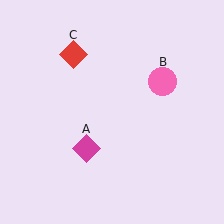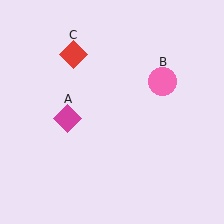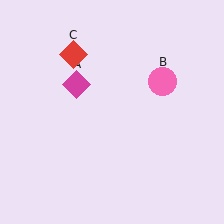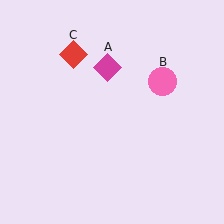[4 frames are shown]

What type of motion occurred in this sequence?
The magenta diamond (object A) rotated clockwise around the center of the scene.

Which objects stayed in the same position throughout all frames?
Pink circle (object B) and red diamond (object C) remained stationary.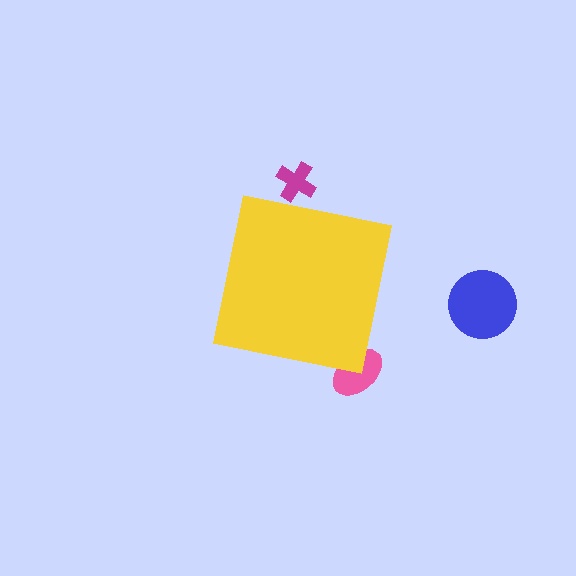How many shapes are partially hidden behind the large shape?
2 shapes are partially hidden.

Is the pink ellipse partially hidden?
Yes, the pink ellipse is partially hidden behind the yellow square.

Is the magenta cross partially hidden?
Yes, the magenta cross is partially hidden behind the yellow square.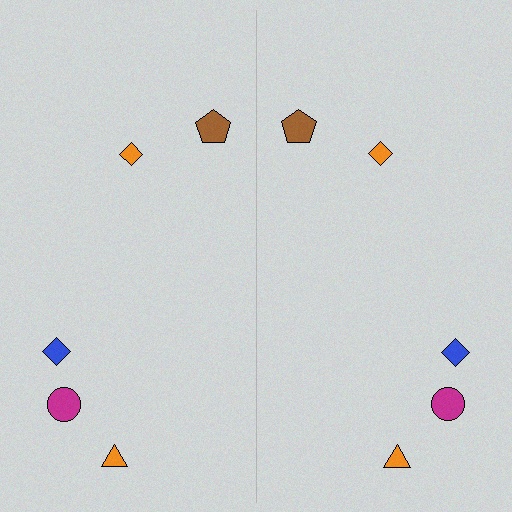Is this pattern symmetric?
Yes, this pattern has bilateral (reflection) symmetry.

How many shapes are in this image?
There are 10 shapes in this image.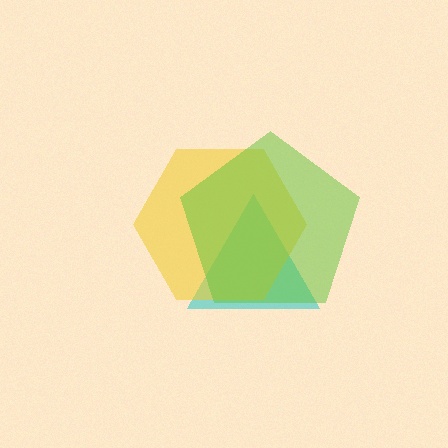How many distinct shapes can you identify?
There are 3 distinct shapes: a cyan triangle, a yellow hexagon, a lime pentagon.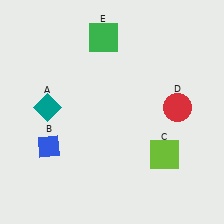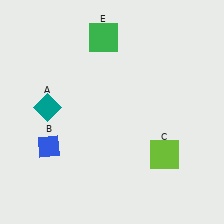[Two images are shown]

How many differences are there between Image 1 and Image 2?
There is 1 difference between the two images.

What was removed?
The red circle (D) was removed in Image 2.